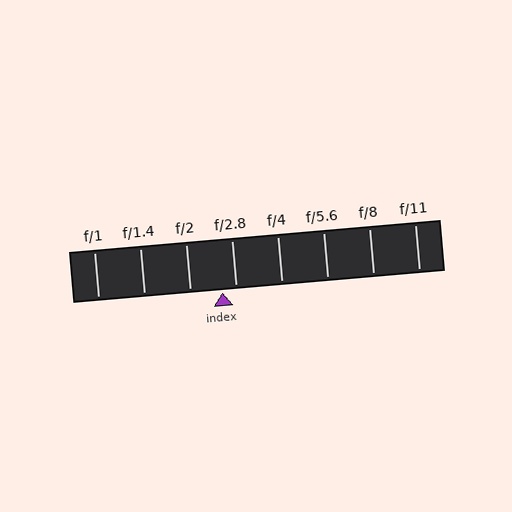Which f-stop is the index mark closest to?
The index mark is closest to f/2.8.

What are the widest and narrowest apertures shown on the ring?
The widest aperture shown is f/1 and the narrowest is f/11.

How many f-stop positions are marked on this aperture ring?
There are 8 f-stop positions marked.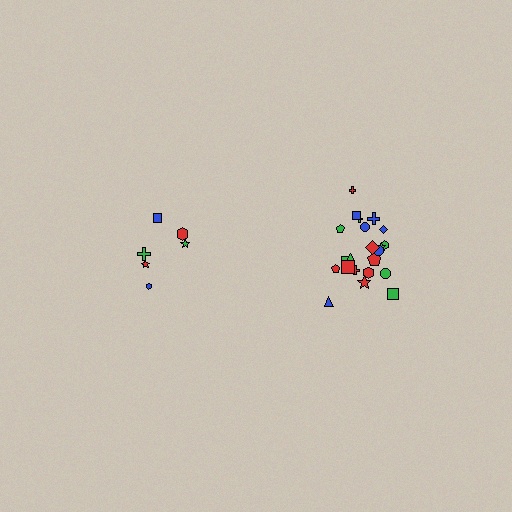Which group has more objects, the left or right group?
The right group.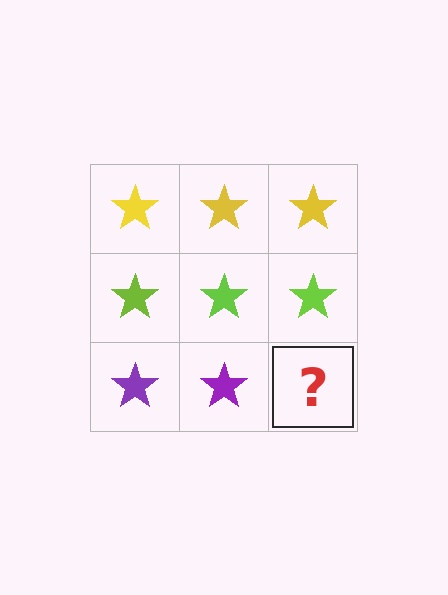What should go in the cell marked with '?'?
The missing cell should contain a purple star.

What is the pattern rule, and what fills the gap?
The rule is that each row has a consistent color. The gap should be filled with a purple star.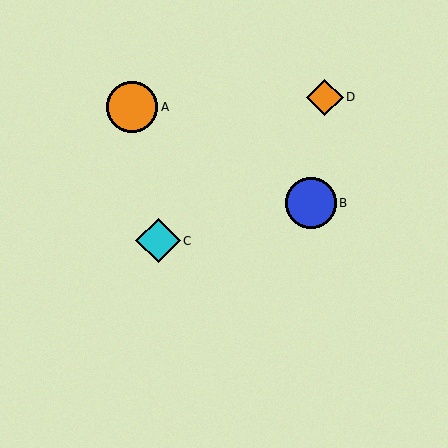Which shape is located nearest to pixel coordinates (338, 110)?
The orange diamond (labeled D) at (325, 97) is nearest to that location.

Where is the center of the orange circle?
The center of the orange circle is at (132, 107).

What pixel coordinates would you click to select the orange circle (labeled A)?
Click at (132, 107) to select the orange circle A.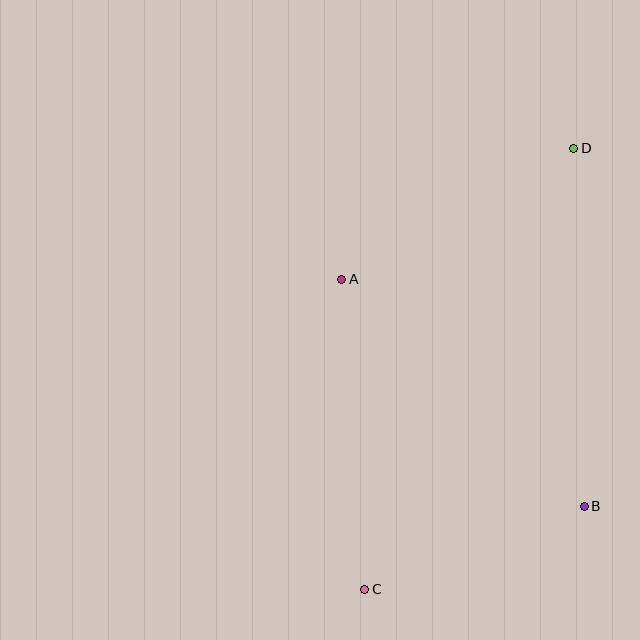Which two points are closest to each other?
Points B and C are closest to each other.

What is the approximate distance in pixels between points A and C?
The distance between A and C is approximately 311 pixels.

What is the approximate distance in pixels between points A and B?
The distance between A and B is approximately 332 pixels.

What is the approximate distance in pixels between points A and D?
The distance between A and D is approximately 267 pixels.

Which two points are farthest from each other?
Points C and D are farthest from each other.